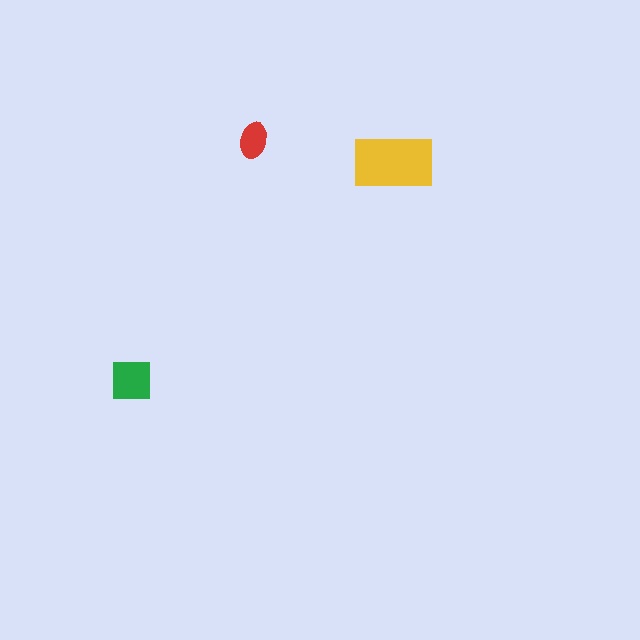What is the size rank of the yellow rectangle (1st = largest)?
1st.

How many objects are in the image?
There are 3 objects in the image.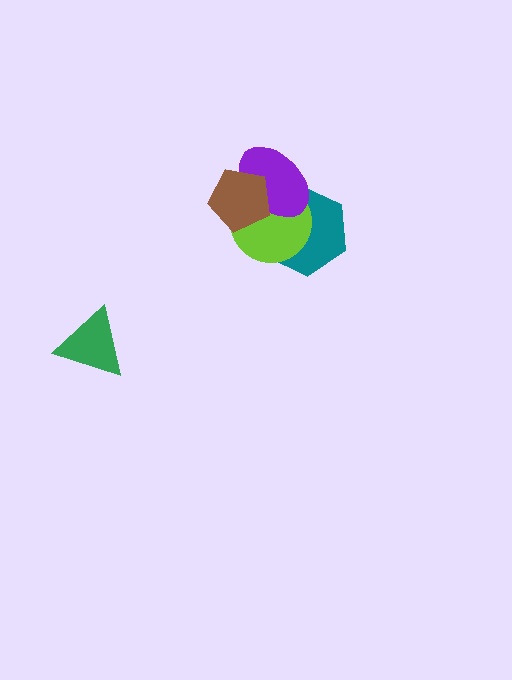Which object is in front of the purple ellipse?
The brown pentagon is in front of the purple ellipse.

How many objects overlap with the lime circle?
3 objects overlap with the lime circle.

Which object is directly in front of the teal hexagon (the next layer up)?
The lime circle is directly in front of the teal hexagon.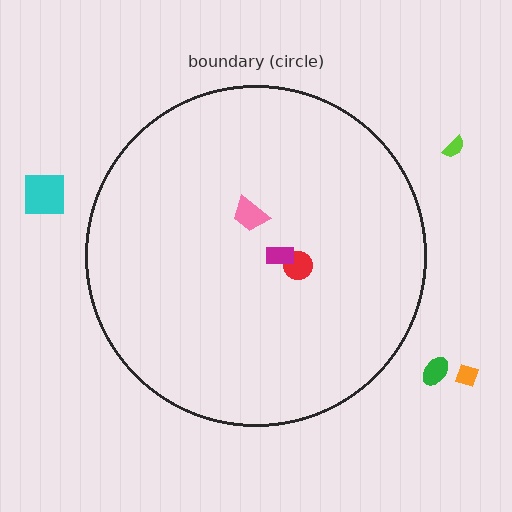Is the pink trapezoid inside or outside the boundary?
Inside.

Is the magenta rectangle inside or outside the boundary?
Inside.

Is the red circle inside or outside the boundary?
Inside.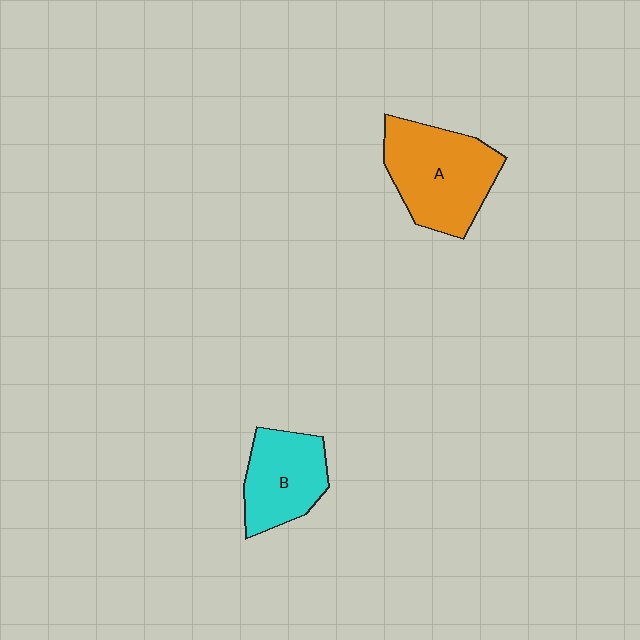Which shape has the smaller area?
Shape B (cyan).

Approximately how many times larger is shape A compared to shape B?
Approximately 1.4 times.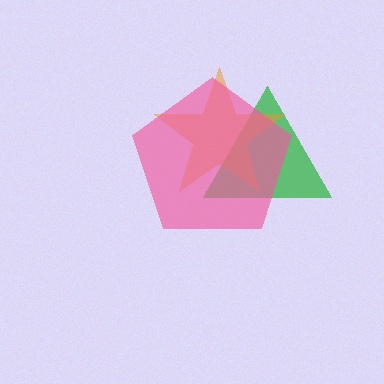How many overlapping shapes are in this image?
There are 3 overlapping shapes in the image.